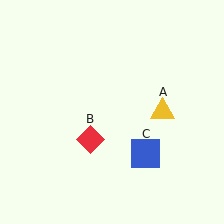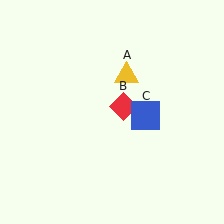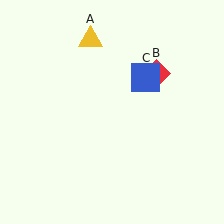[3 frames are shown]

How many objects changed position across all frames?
3 objects changed position: yellow triangle (object A), red diamond (object B), blue square (object C).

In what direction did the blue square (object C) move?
The blue square (object C) moved up.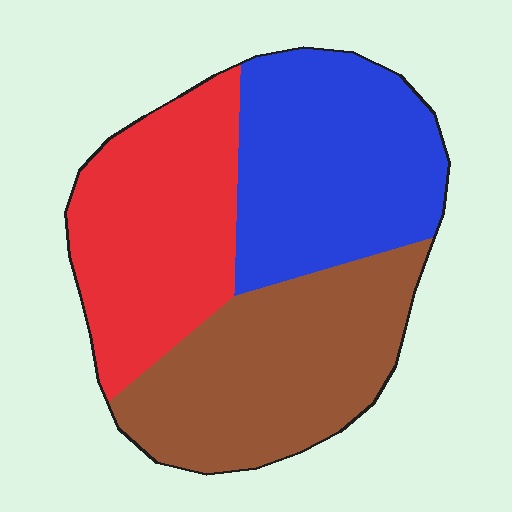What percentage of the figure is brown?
Brown covers around 35% of the figure.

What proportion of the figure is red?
Red takes up about one third (1/3) of the figure.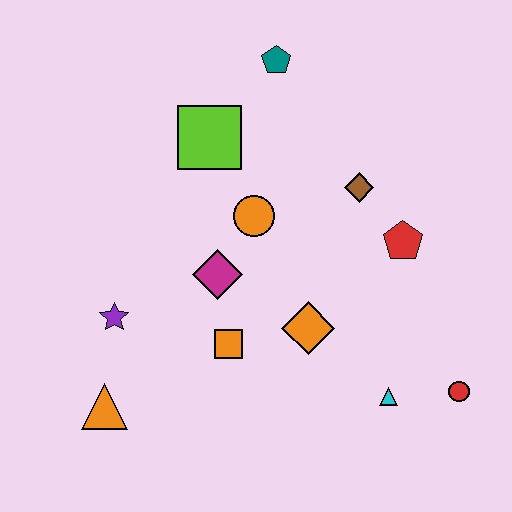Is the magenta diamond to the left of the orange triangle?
No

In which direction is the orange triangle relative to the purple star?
The orange triangle is below the purple star.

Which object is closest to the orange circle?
The magenta diamond is closest to the orange circle.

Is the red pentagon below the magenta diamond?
No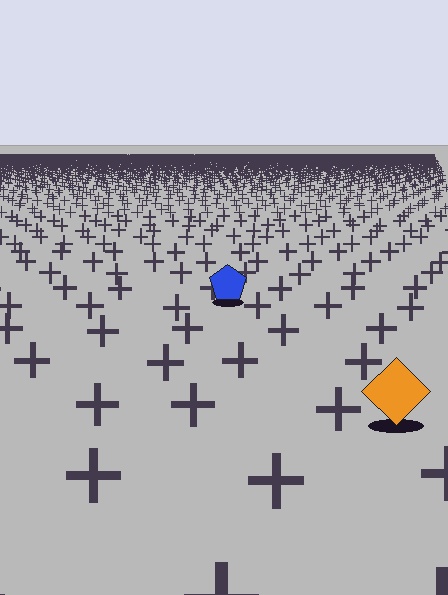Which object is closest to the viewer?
The orange diamond is closest. The texture marks near it are larger and more spread out.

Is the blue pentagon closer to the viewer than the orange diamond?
No. The orange diamond is closer — you can tell from the texture gradient: the ground texture is coarser near it.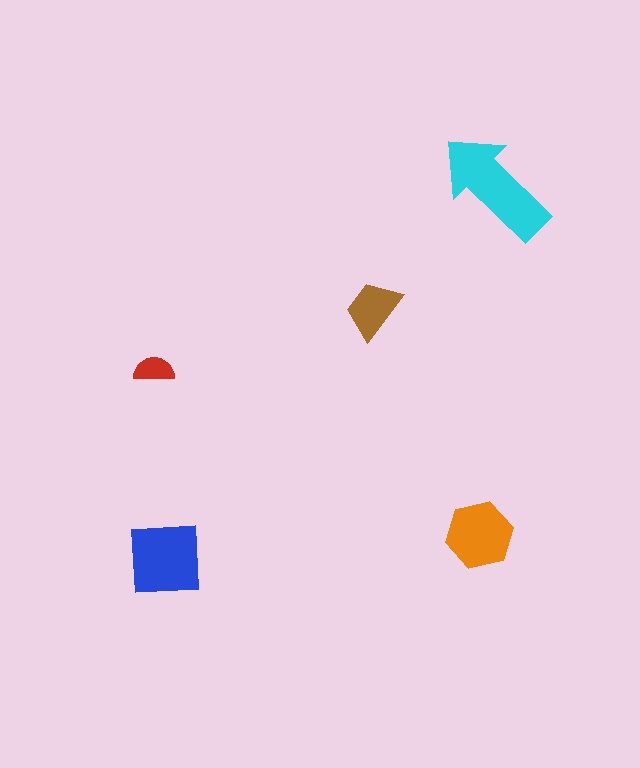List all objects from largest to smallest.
The cyan arrow, the blue square, the orange hexagon, the brown trapezoid, the red semicircle.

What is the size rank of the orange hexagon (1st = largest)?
3rd.